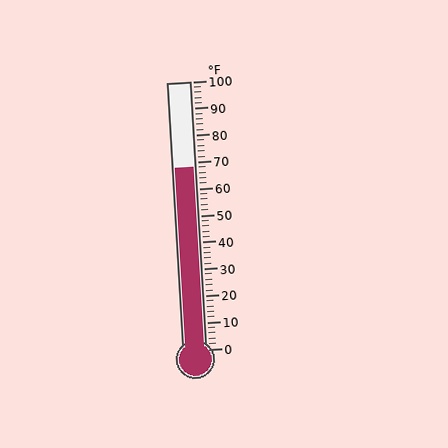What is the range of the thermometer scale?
The thermometer scale ranges from 0°F to 100°F.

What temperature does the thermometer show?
The thermometer shows approximately 68°F.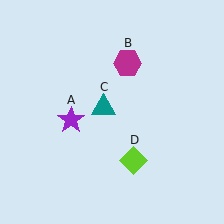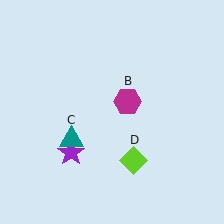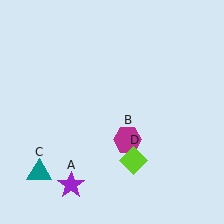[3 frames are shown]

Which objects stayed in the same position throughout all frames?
Lime diamond (object D) remained stationary.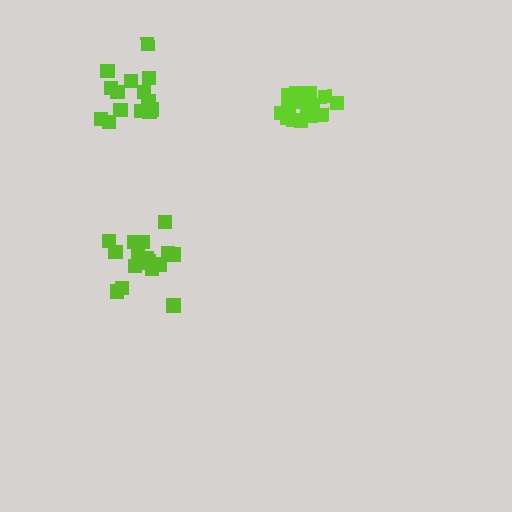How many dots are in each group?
Group 1: 17 dots, Group 2: 14 dots, Group 3: 18 dots (49 total).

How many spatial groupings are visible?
There are 3 spatial groupings.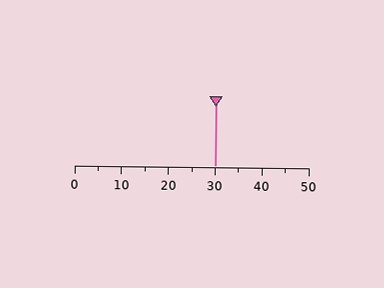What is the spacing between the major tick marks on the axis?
The major ticks are spaced 10 apart.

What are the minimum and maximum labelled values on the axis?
The axis runs from 0 to 50.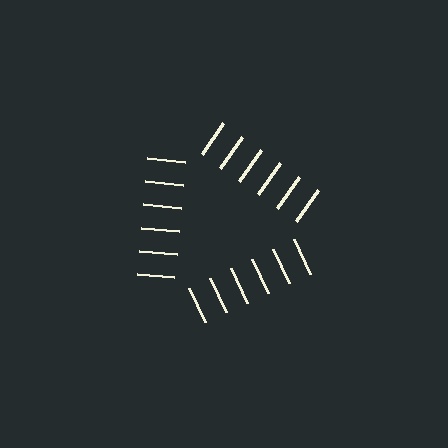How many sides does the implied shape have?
3 sides — the line-ends trace a triangle.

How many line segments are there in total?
18 — 6 along each of the 3 edges.